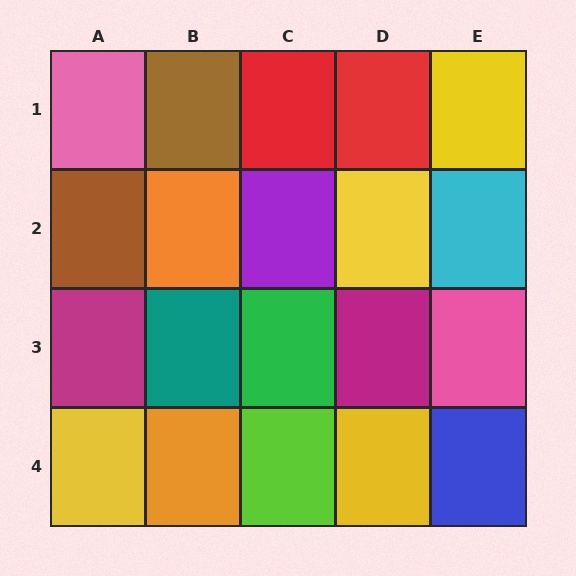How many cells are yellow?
4 cells are yellow.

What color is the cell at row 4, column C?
Lime.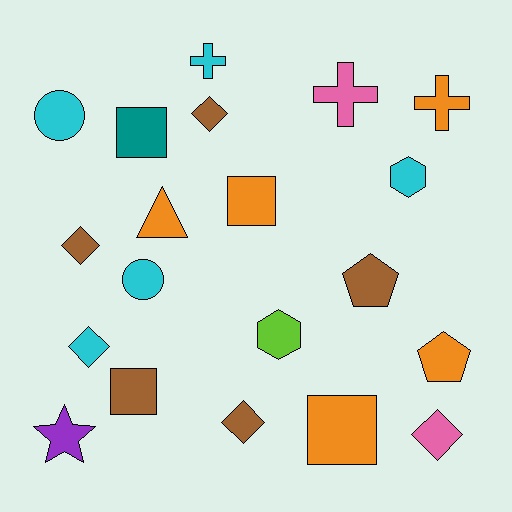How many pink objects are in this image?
There are 2 pink objects.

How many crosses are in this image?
There are 3 crosses.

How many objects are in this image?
There are 20 objects.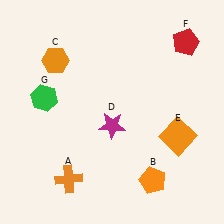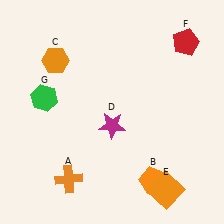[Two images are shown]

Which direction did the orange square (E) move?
The orange square (E) moved down.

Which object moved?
The orange square (E) moved down.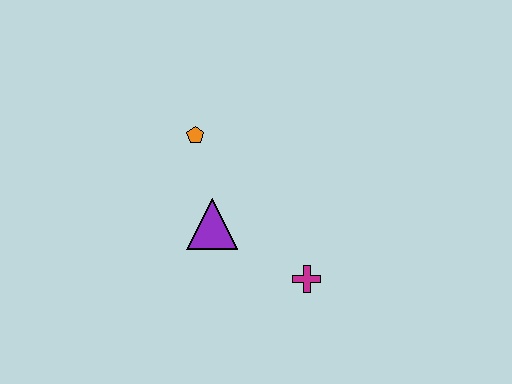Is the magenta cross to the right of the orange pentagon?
Yes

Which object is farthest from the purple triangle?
The magenta cross is farthest from the purple triangle.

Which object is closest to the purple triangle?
The orange pentagon is closest to the purple triangle.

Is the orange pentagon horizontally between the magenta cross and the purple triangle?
No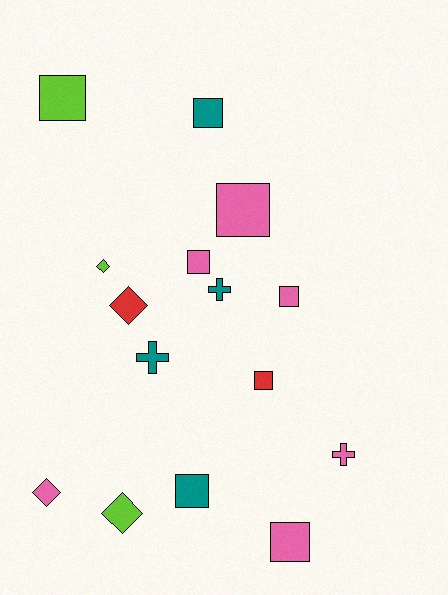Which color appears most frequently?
Pink, with 6 objects.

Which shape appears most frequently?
Square, with 8 objects.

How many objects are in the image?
There are 15 objects.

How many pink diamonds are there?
There is 1 pink diamond.